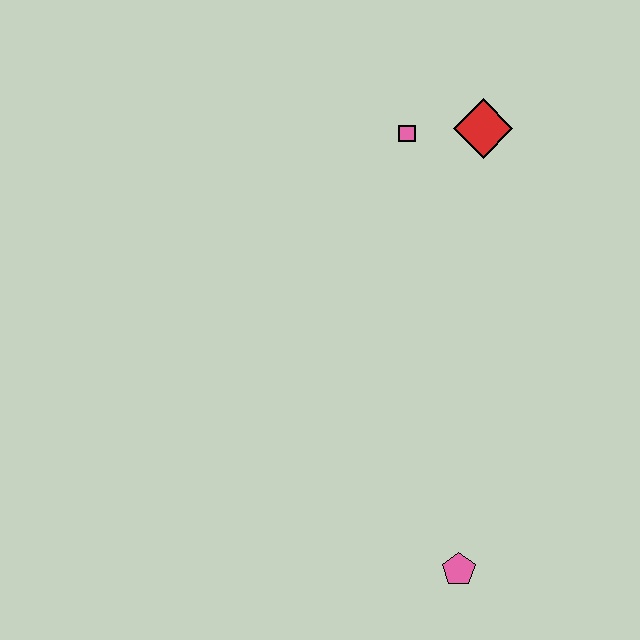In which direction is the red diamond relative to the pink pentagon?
The red diamond is above the pink pentagon.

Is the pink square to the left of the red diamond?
Yes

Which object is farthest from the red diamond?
The pink pentagon is farthest from the red diamond.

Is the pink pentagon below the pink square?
Yes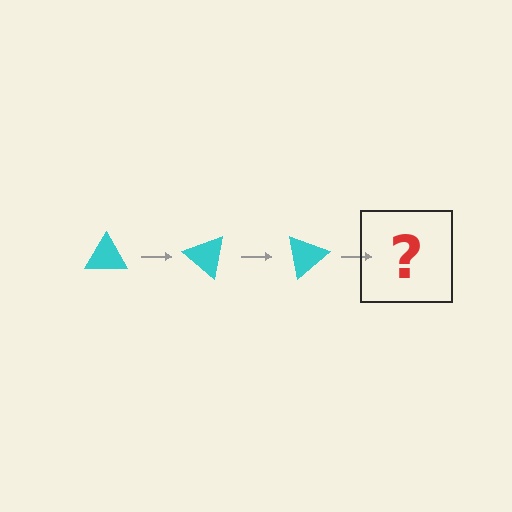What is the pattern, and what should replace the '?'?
The pattern is that the triangle rotates 40 degrees each step. The '?' should be a cyan triangle rotated 120 degrees.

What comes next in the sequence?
The next element should be a cyan triangle rotated 120 degrees.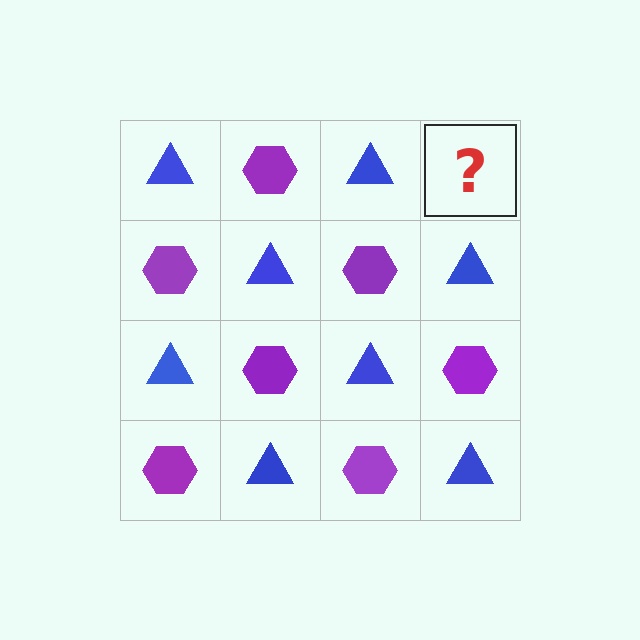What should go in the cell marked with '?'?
The missing cell should contain a purple hexagon.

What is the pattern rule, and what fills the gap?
The rule is that it alternates blue triangle and purple hexagon in a checkerboard pattern. The gap should be filled with a purple hexagon.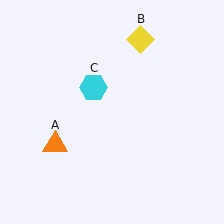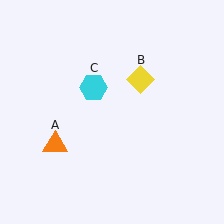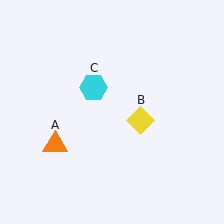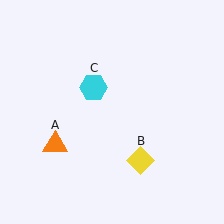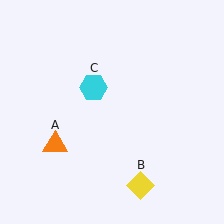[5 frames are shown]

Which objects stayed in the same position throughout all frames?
Orange triangle (object A) and cyan hexagon (object C) remained stationary.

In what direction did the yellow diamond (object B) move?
The yellow diamond (object B) moved down.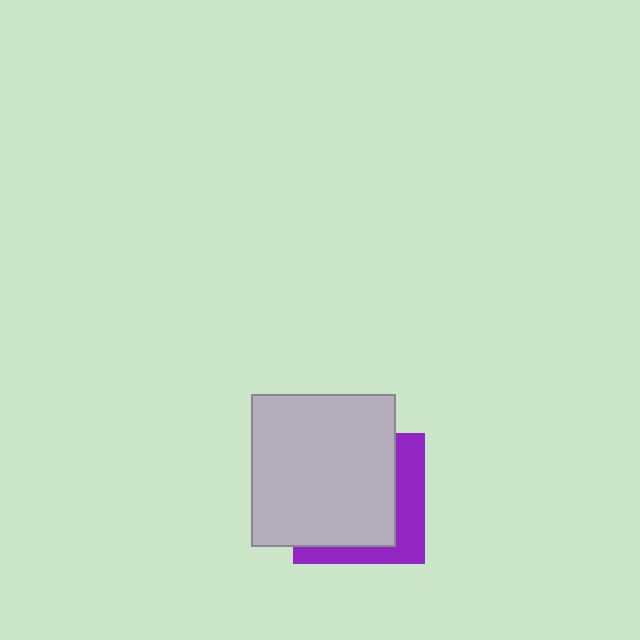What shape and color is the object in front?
The object in front is a light gray rectangle.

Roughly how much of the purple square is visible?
A small part of it is visible (roughly 32%).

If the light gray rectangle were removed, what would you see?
You would see the complete purple square.